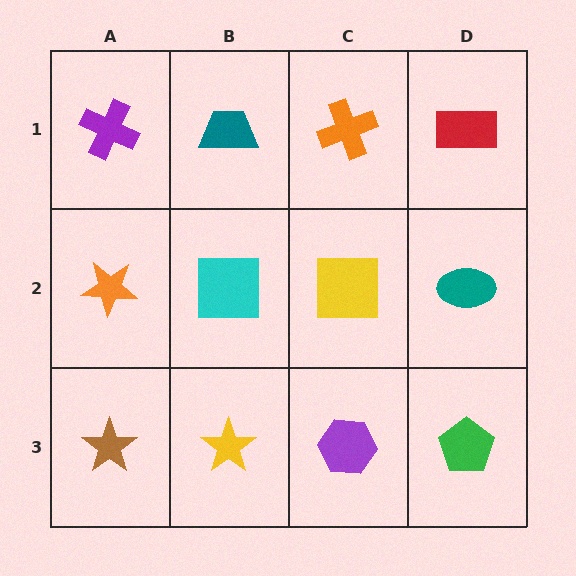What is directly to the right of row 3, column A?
A yellow star.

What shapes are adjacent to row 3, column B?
A cyan square (row 2, column B), a brown star (row 3, column A), a purple hexagon (row 3, column C).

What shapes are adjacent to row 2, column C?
An orange cross (row 1, column C), a purple hexagon (row 3, column C), a cyan square (row 2, column B), a teal ellipse (row 2, column D).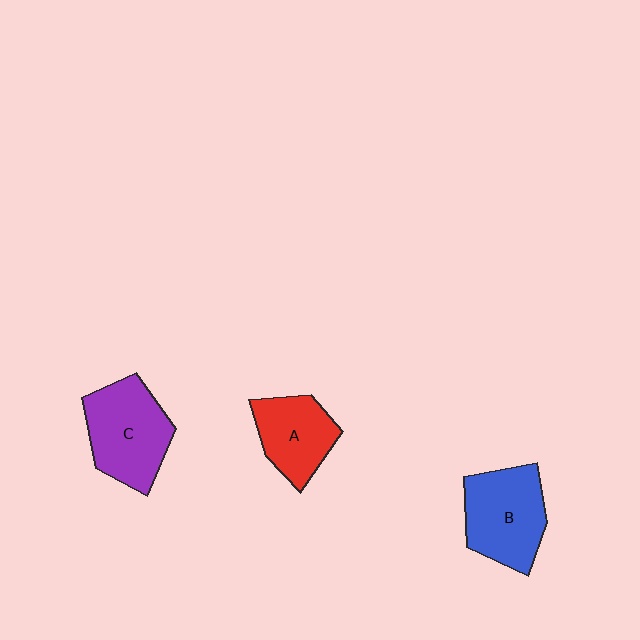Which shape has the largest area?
Shape C (purple).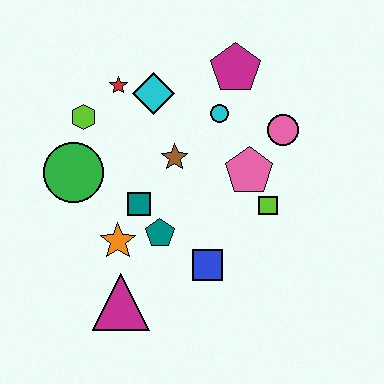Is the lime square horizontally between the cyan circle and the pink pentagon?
No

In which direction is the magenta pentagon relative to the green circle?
The magenta pentagon is to the right of the green circle.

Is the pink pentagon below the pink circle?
Yes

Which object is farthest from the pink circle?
The magenta triangle is farthest from the pink circle.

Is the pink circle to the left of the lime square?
No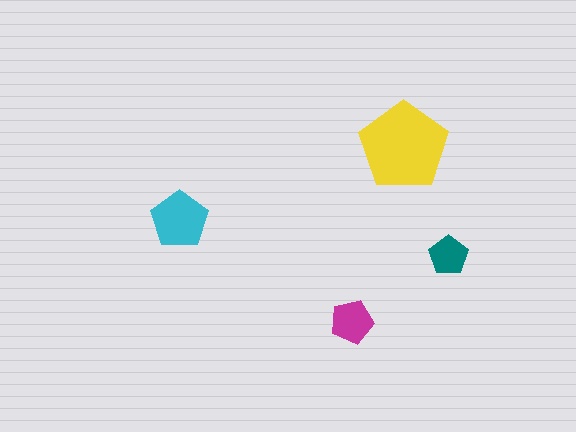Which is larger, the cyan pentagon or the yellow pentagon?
The yellow one.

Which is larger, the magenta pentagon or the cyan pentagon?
The cyan one.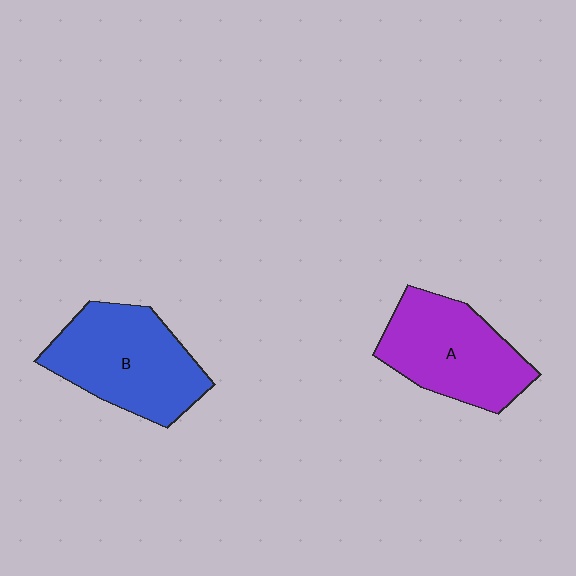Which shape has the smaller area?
Shape A (purple).